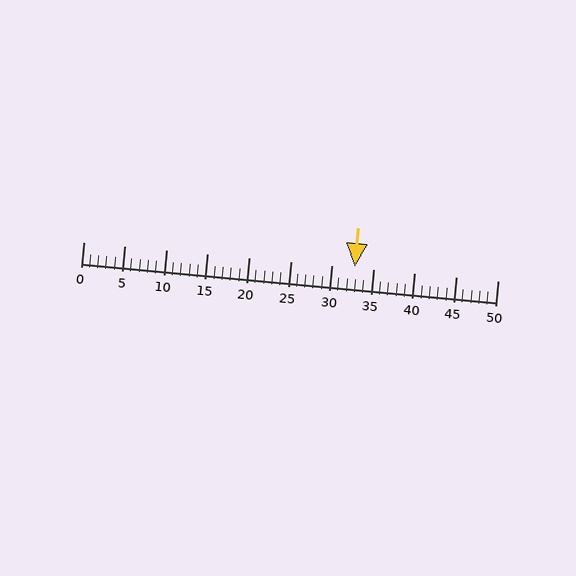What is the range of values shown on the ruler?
The ruler shows values from 0 to 50.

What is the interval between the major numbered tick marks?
The major tick marks are spaced 5 units apart.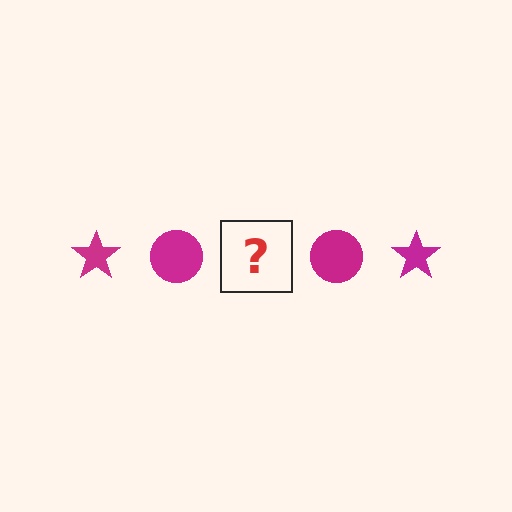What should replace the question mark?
The question mark should be replaced with a magenta star.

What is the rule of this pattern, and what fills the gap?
The rule is that the pattern cycles through star, circle shapes in magenta. The gap should be filled with a magenta star.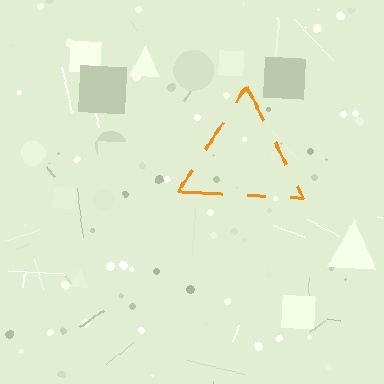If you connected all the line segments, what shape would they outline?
They would outline a triangle.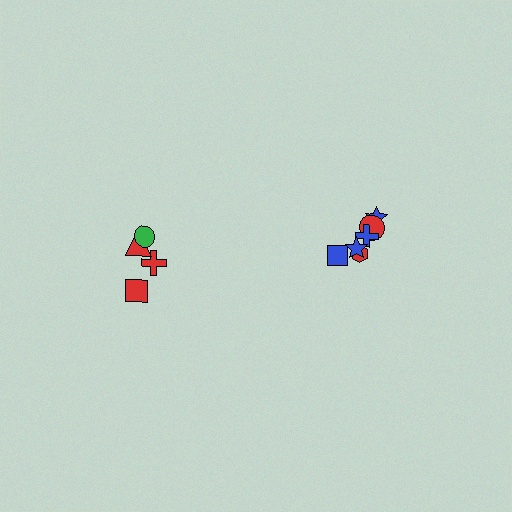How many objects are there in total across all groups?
There are 10 objects.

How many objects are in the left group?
There are 4 objects.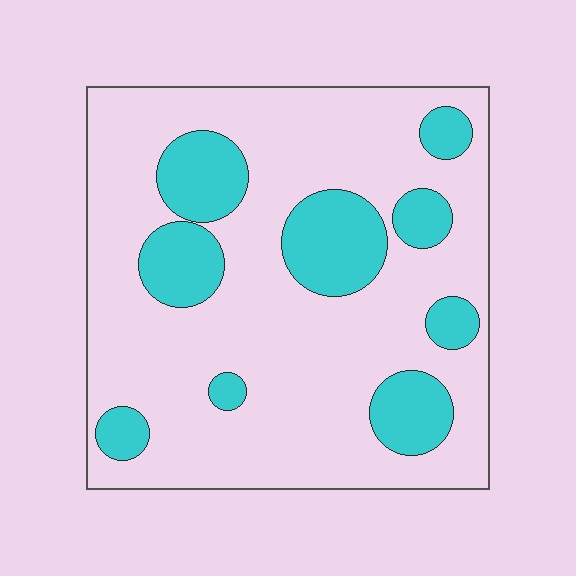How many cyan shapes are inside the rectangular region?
9.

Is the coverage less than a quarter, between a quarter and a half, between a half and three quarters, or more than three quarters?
Less than a quarter.